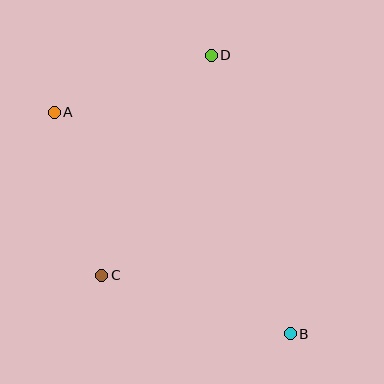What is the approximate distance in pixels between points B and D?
The distance between B and D is approximately 289 pixels.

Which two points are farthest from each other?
Points A and B are farthest from each other.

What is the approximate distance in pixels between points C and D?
The distance between C and D is approximately 246 pixels.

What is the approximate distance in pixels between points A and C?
The distance between A and C is approximately 170 pixels.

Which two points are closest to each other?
Points A and D are closest to each other.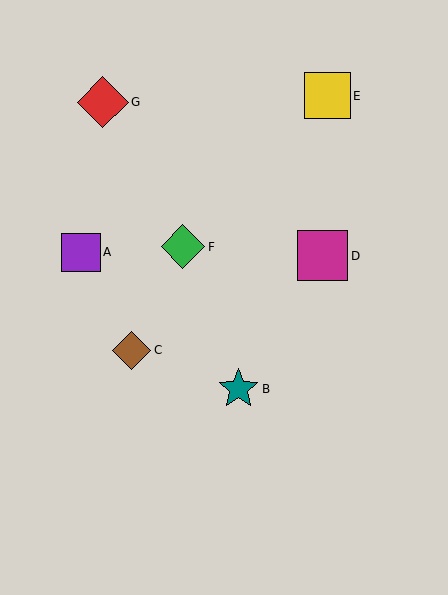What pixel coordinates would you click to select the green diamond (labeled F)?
Click at (183, 247) to select the green diamond F.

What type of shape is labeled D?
Shape D is a magenta square.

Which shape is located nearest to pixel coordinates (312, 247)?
The magenta square (labeled D) at (323, 256) is nearest to that location.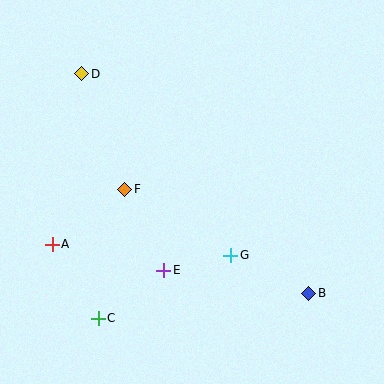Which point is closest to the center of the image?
Point F at (125, 189) is closest to the center.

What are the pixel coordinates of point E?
Point E is at (164, 270).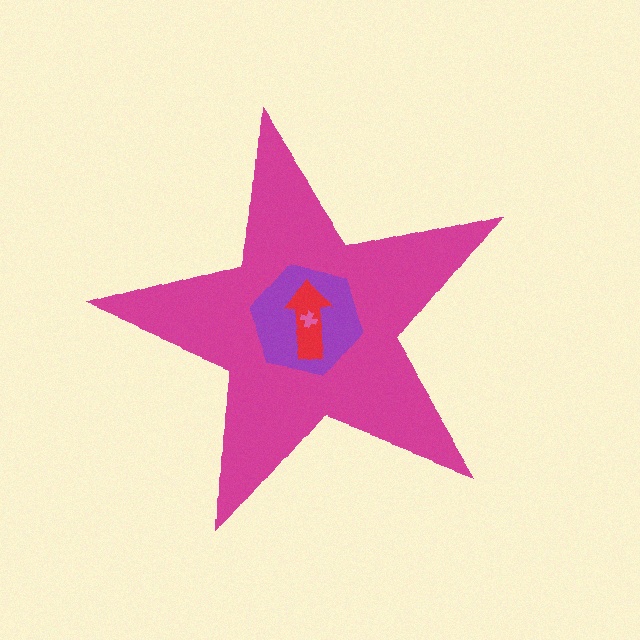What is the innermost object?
The pink cross.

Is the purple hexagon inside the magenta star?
Yes.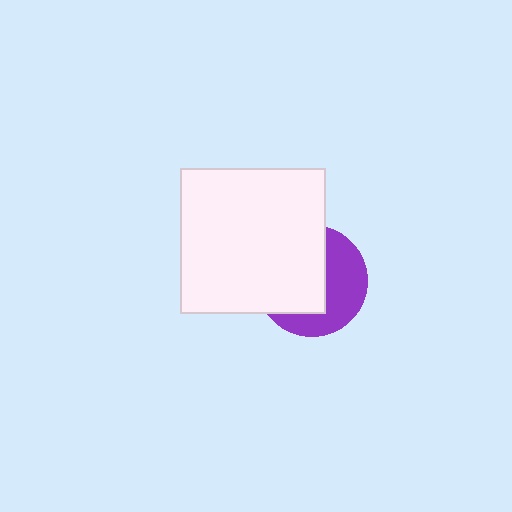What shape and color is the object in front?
The object in front is a white square.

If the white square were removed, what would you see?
You would see the complete purple circle.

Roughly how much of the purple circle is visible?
About half of it is visible (roughly 45%).